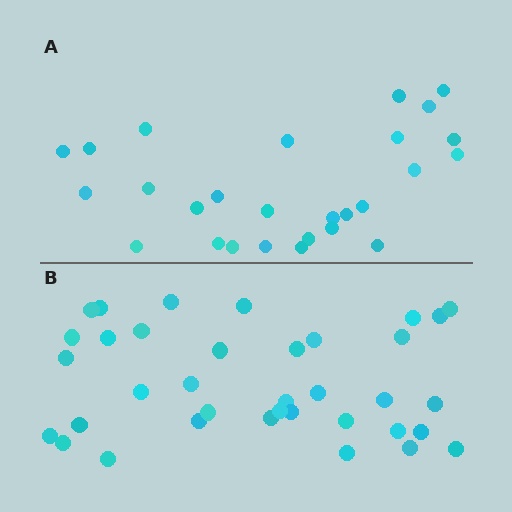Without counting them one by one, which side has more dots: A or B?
Region B (the bottom region) has more dots.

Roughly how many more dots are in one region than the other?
Region B has roughly 8 or so more dots than region A.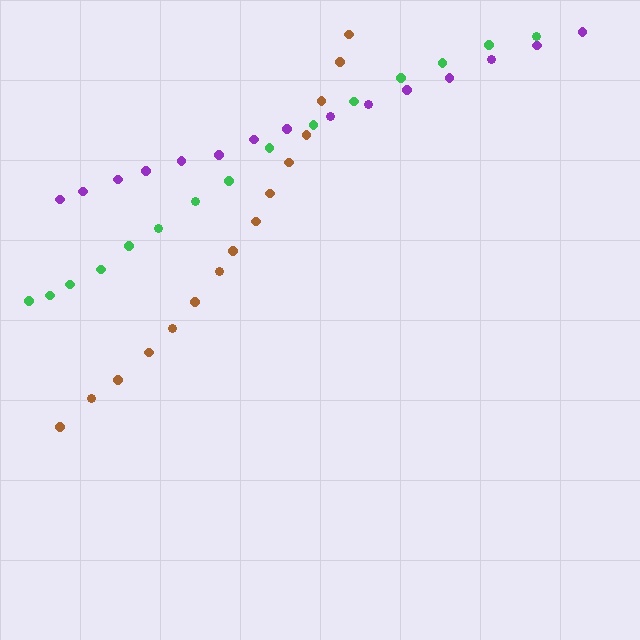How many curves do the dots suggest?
There are 3 distinct paths.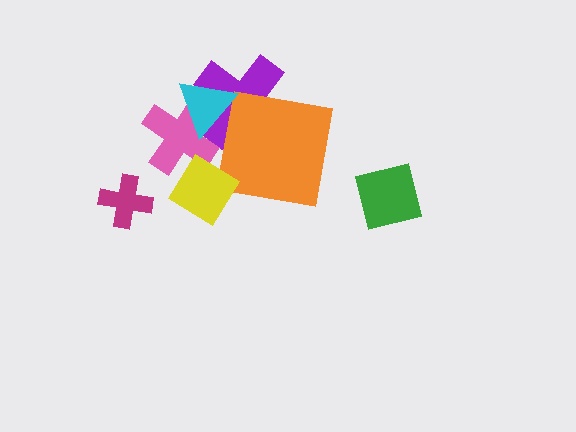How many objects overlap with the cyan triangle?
2 objects overlap with the cyan triangle.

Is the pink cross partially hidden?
Yes, it is partially covered by another shape.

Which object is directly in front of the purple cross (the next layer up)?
The orange square is directly in front of the purple cross.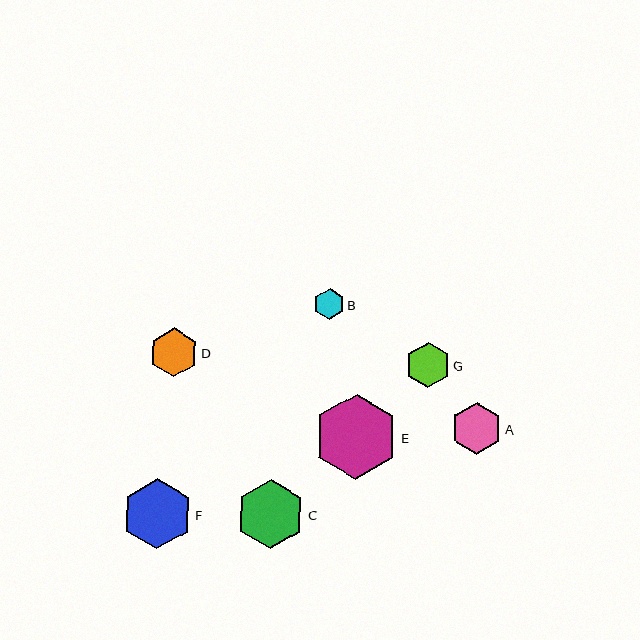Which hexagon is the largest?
Hexagon E is the largest with a size of approximately 84 pixels.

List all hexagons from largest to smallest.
From largest to smallest: E, F, C, A, D, G, B.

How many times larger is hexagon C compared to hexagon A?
Hexagon C is approximately 1.3 times the size of hexagon A.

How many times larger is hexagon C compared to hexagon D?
Hexagon C is approximately 1.4 times the size of hexagon D.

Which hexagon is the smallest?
Hexagon B is the smallest with a size of approximately 30 pixels.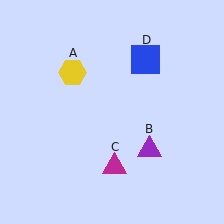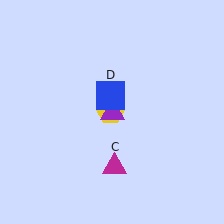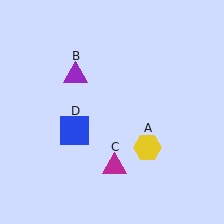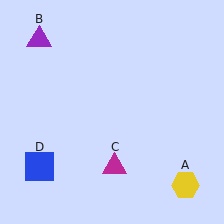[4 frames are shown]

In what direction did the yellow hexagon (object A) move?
The yellow hexagon (object A) moved down and to the right.